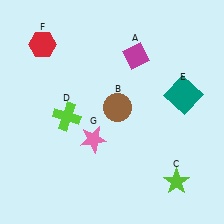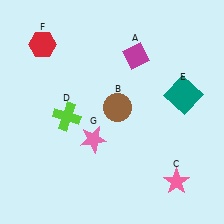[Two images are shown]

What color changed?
The star (C) changed from lime in Image 1 to pink in Image 2.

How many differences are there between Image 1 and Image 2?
There is 1 difference between the two images.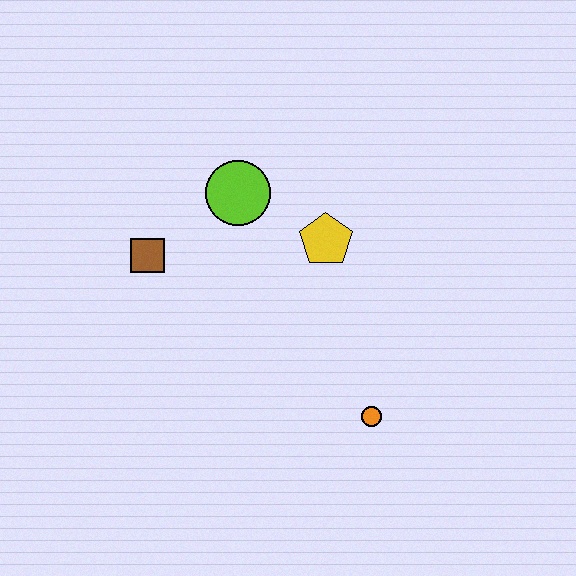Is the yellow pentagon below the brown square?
No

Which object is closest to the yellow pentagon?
The lime circle is closest to the yellow pentagon.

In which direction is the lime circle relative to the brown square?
The lime circle is to the right of the brown square.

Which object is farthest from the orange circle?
The brown square is farthest from the orange circle.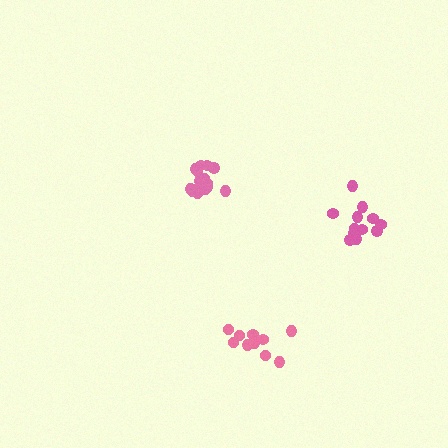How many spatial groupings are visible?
There are 3 spatial groupings.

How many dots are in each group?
Group 1: 10 dots, Group 2: 16 dots, Group 3: 12 dots (38 total).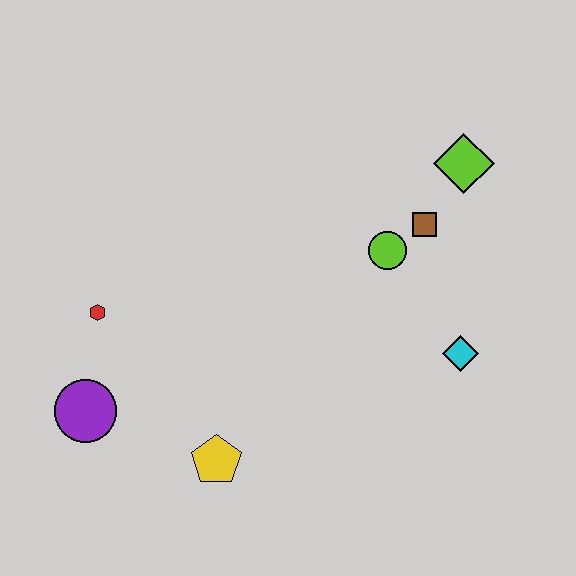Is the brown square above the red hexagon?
Yes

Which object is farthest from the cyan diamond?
The purple circle is farthest from the cyan diamond.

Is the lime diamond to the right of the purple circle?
Yes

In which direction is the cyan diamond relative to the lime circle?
The cyan diamond is below the lime circle.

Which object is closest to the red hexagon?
The purple circle is closest to the red hexagon.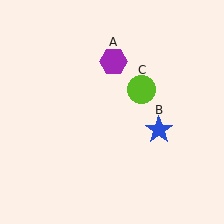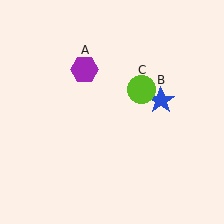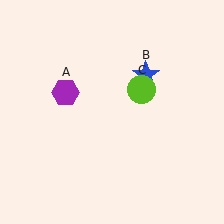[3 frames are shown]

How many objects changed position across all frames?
2 objects changed position: purple hexagon (object A), blue star (object B).